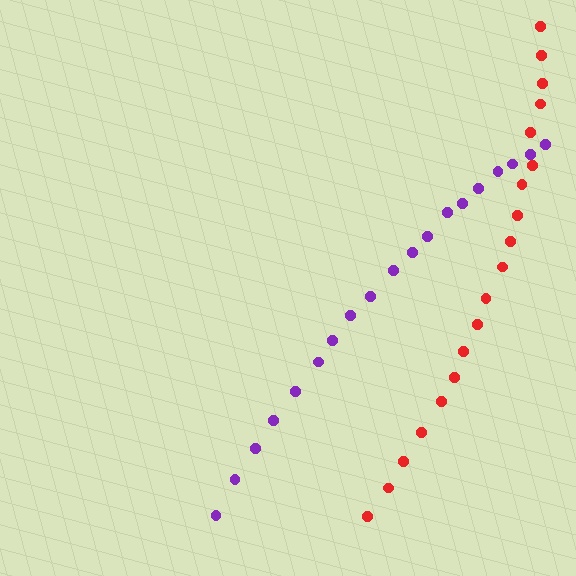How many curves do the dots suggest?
There are 2 distinct paths.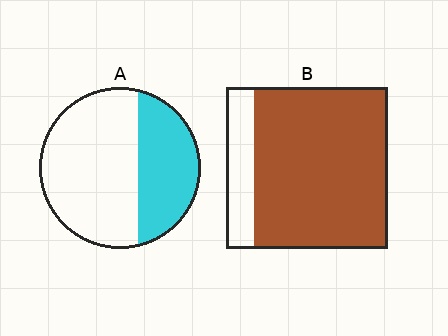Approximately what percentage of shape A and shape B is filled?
A is approximately 35% and B is approximately 85%.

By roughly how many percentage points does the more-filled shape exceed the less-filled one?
By roughly 45 percentage points (B over A).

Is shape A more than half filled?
No.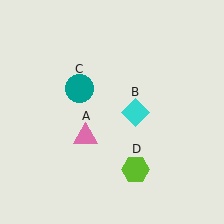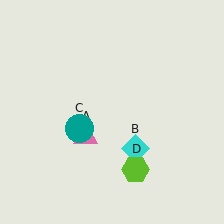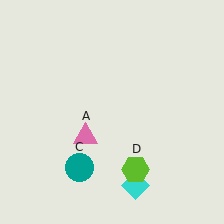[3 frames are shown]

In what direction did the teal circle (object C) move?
The teal circle (object C) moved down.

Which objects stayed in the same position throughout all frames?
Pink triangle (object A) and lime hexagon (object D) remained stationary.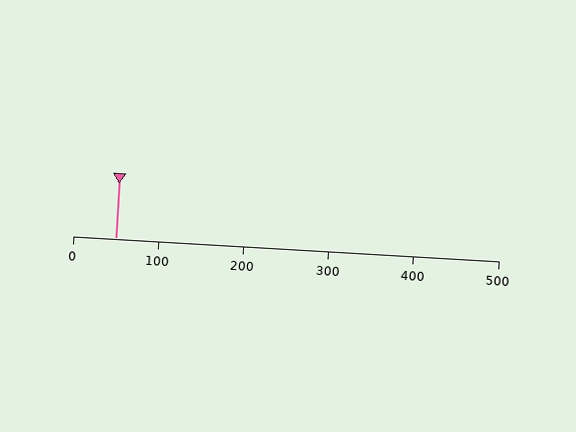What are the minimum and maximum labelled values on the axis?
The axis runs from 0 to 500.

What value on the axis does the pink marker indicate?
The marker indicates approximately 50.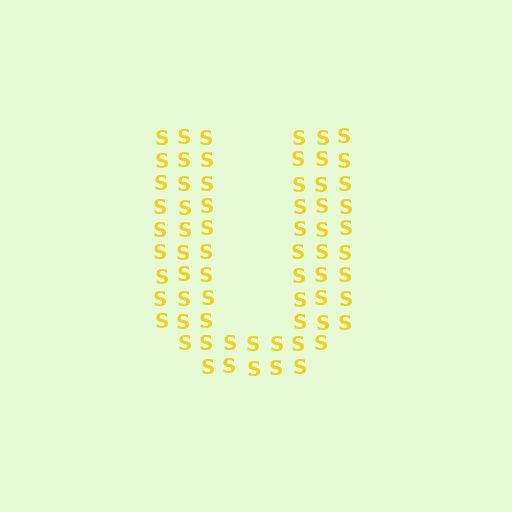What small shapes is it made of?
It is made of small letter S's.